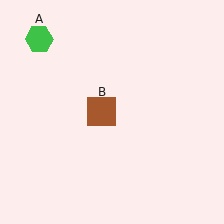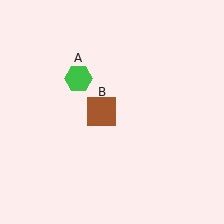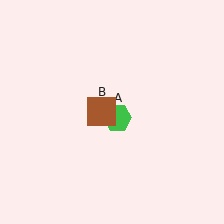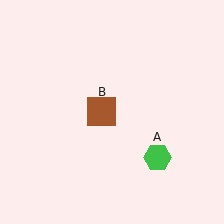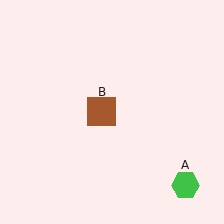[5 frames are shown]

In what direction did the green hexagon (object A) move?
The green hexagon (object A) moved down and to the right.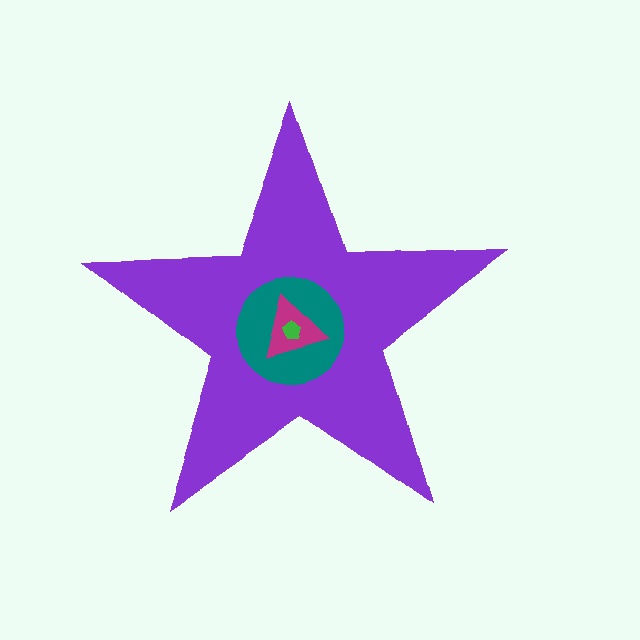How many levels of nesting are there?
4.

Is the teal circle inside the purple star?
Yes.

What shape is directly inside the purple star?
The teal circle.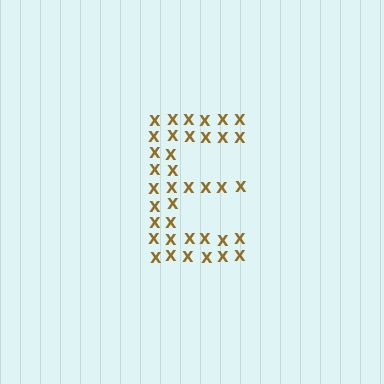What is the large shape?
The large shape is the letter E.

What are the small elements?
The small elements are letter X's.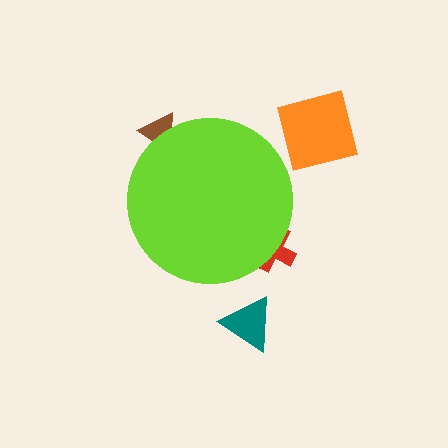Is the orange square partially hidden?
No, the orange square is fully visible.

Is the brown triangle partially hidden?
Yes, the brown triangle is partially hidden behind the lime circle.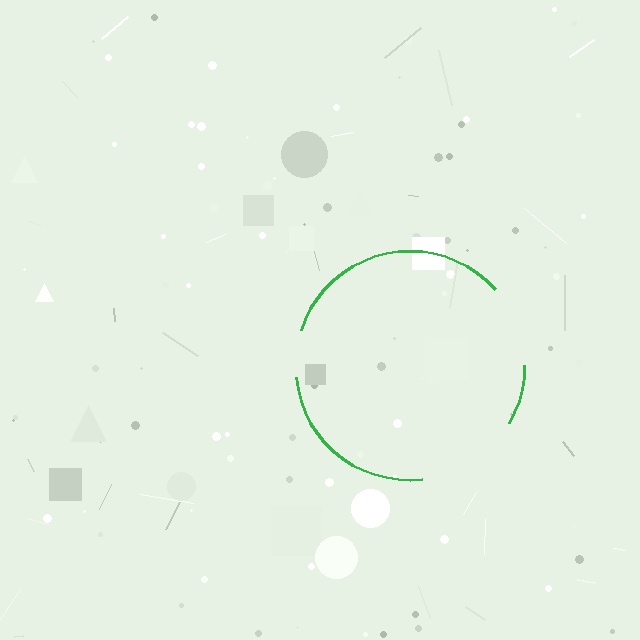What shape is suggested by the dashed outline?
The dashed outline suggests a circle.